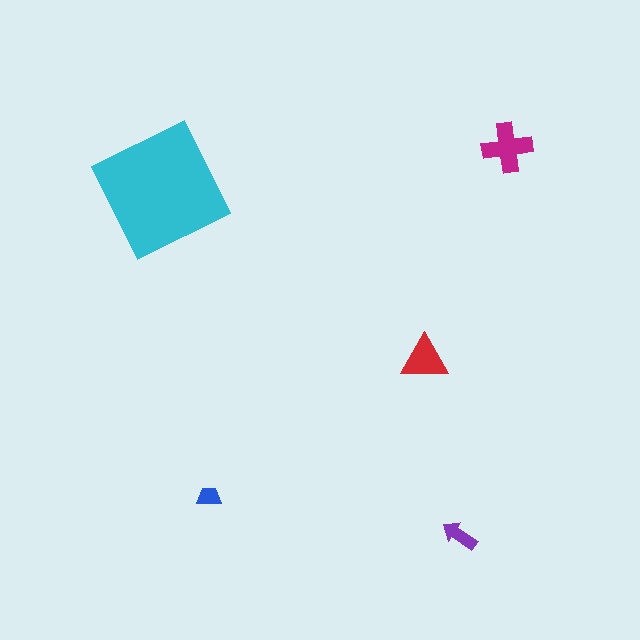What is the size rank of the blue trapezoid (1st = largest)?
5th.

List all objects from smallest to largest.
The blue trapezoid, the purple arrow, the red triangle, the magenta cross, the cyan square.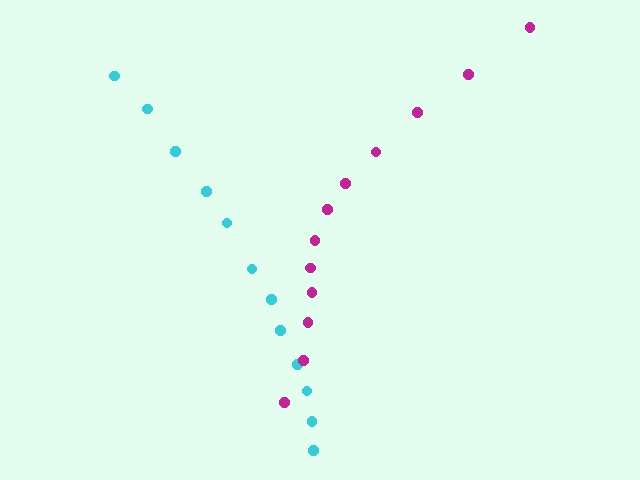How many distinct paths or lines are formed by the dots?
There are 2 distinct paths.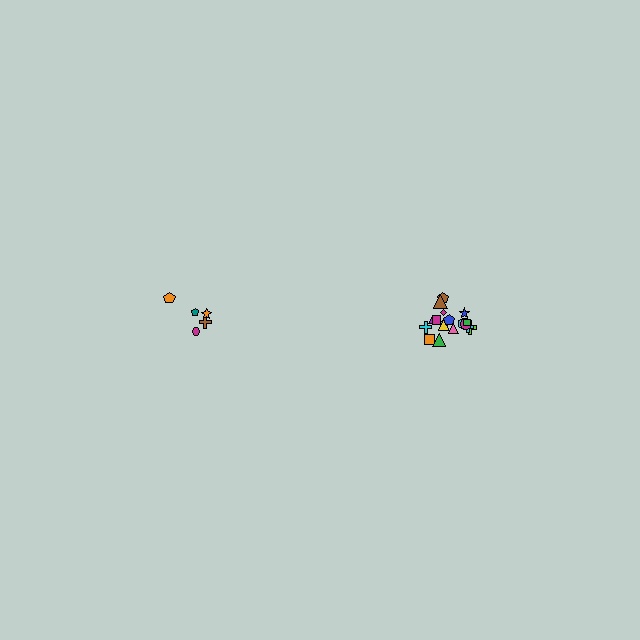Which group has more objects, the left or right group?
The right group.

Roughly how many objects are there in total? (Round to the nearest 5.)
Roughly 25 objects in total.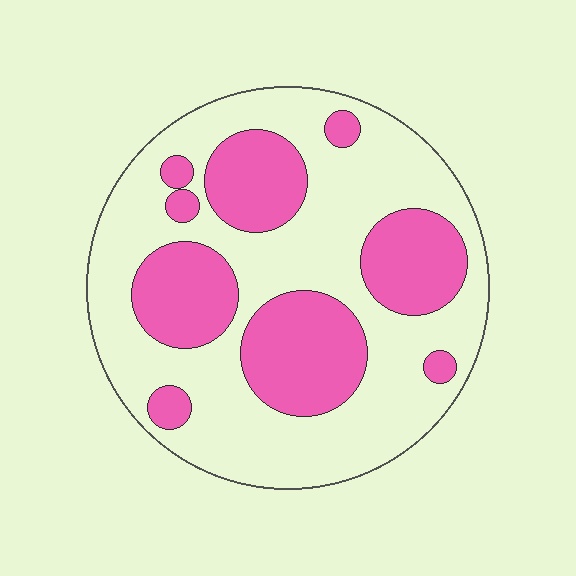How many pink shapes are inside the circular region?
9.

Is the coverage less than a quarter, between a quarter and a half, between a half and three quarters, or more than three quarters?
Between a quarter and a half.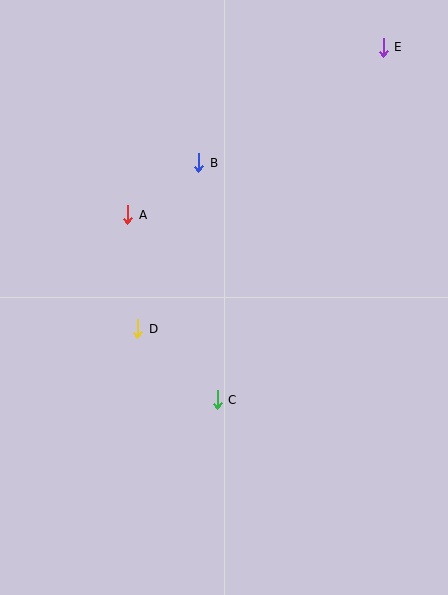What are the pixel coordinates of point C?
Point C is at (217, 400).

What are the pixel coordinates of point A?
Point A is at (128, 215).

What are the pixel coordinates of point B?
Point B is at (199, 163).